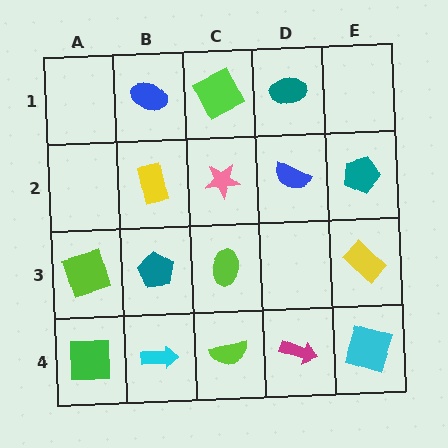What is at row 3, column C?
A lime ellipse.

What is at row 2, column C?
A pink star.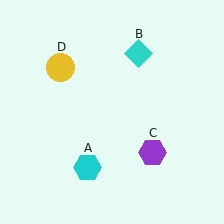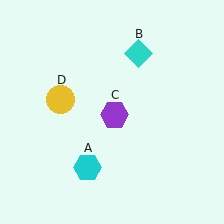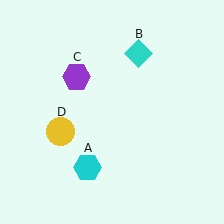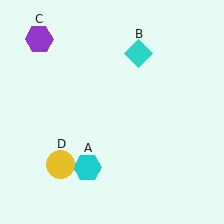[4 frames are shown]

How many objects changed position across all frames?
2 objects changed position: purple hexagon (object C), yellow circle (object D).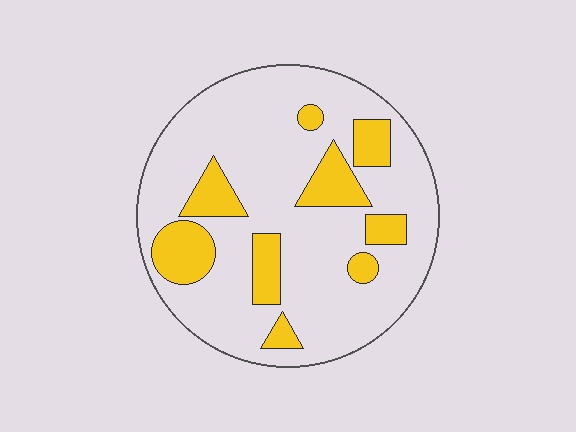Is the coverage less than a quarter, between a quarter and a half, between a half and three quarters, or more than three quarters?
Less than a quarter.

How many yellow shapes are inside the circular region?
9.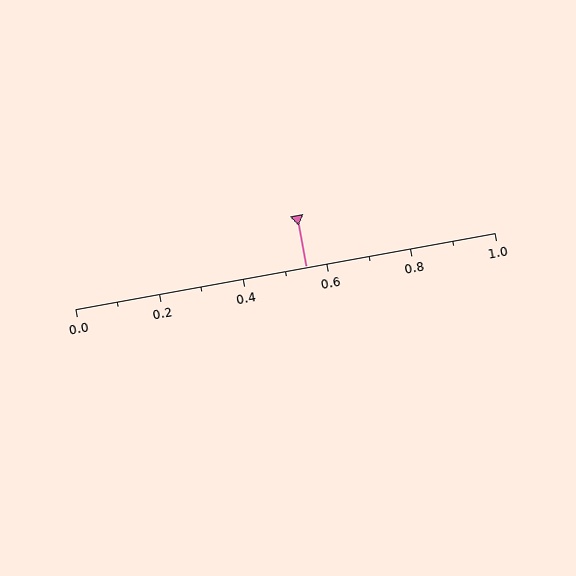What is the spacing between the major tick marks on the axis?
The major ticks are spaced 0.2 apart.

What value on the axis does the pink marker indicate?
The marker indicates approximately 0.55.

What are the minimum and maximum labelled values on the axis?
The axis runs from 0.0 to 1.0.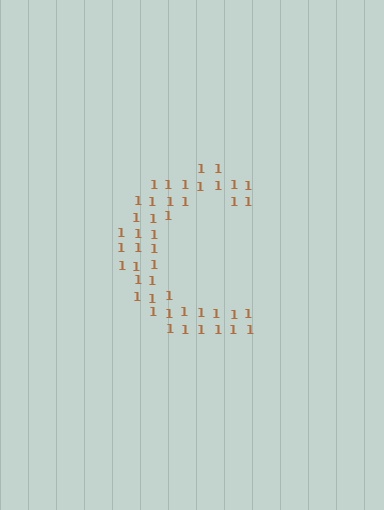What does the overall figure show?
The overall figure shows the letter C.